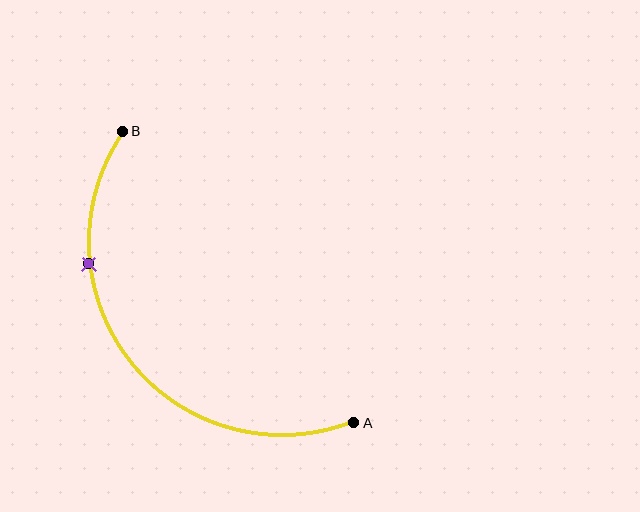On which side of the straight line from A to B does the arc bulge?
The arc bulges below and to the left of the straight line connecting A and B.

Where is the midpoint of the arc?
The arc midpoint is the point on the curve farthest from the straight line joining A and B. It sits below and to the left of that line.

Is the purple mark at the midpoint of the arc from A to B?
No. The purple mark lies on the arc but is closer to endpoint B. The arc midpoint would be at the point on the curve equidistant along the arc from both A and B.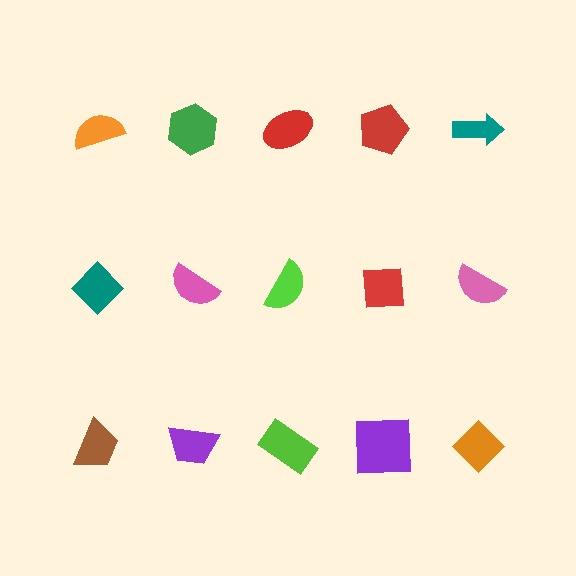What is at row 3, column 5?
An orange diamond.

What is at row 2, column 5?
A pink semicircle.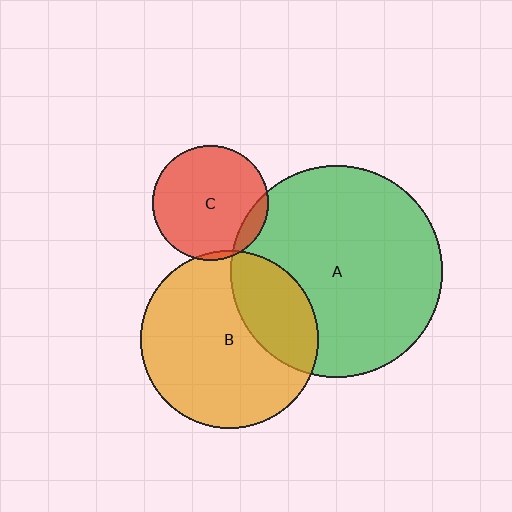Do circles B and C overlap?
Yes.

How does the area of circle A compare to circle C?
Approximately 3.4 times.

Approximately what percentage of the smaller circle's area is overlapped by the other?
Approximately 5%.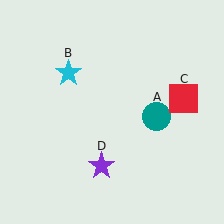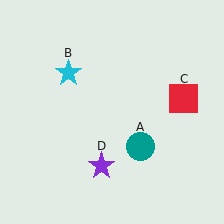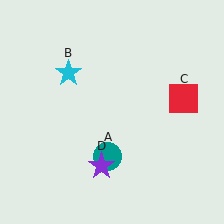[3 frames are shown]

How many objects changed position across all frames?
1 object changed position: teal circle (object A).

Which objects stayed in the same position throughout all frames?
Cyan star (object B) and red square (object C) and purple star (object D) remained stationary.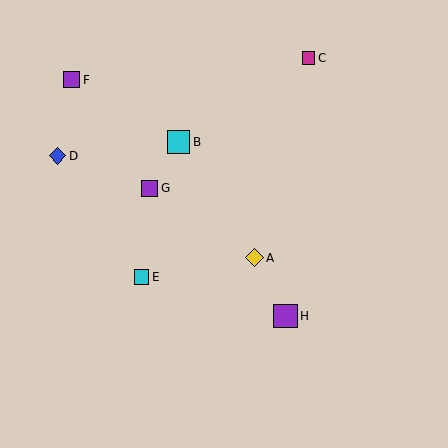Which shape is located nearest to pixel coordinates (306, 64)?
The magenta square (labeled C) at (309, 58) is nearest to that location.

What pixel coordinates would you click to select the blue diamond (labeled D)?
Click at (58, 156) to select the blue diamond D.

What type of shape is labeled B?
Shape B is a cyan square.